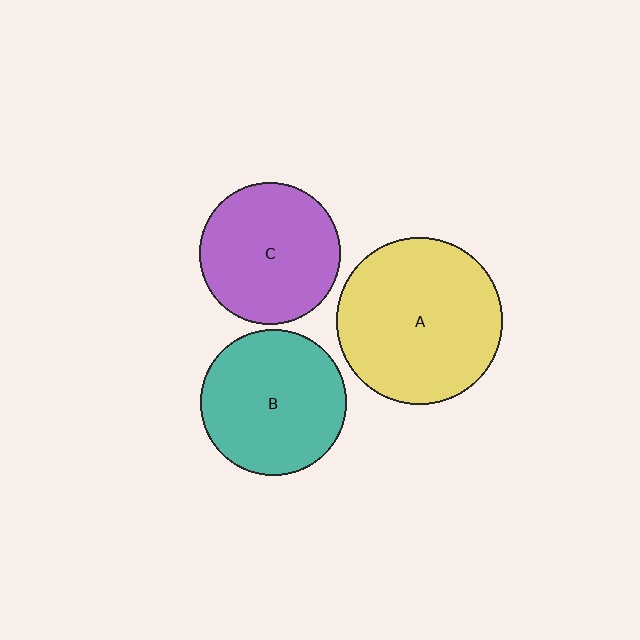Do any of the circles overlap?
No, none of the circles overlap.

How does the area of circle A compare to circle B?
Approximately 1.3 times.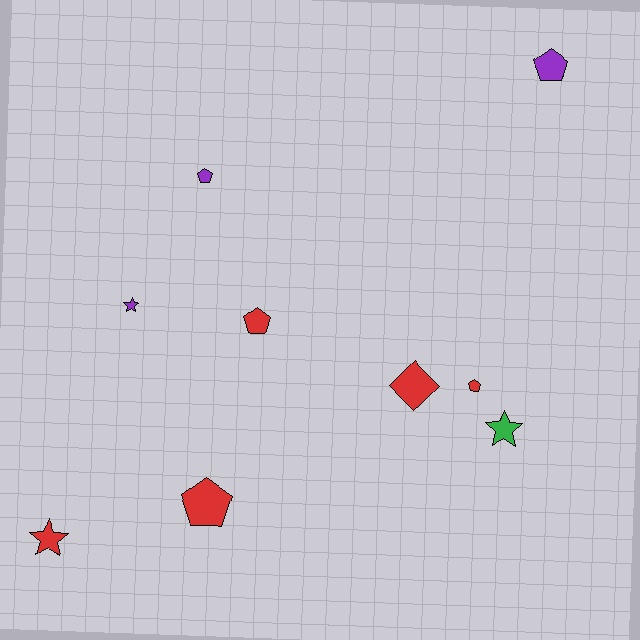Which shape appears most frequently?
Pentagon, with 5 objects.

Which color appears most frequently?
Red, with 5 objects.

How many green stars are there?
There is 1 green star.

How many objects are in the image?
There are 9 objects.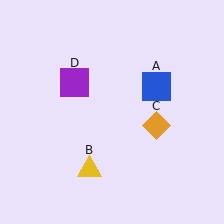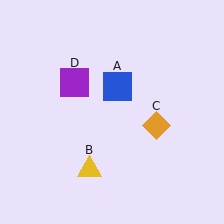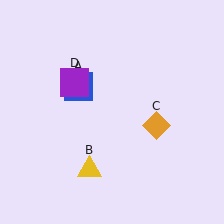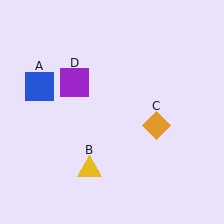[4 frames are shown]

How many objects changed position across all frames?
1 object changed position: blue square (object A).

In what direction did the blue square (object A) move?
The blue square (object A) moved left.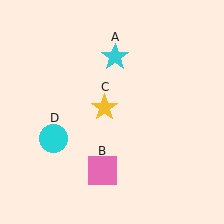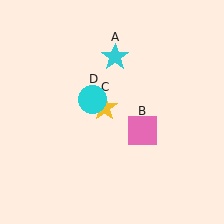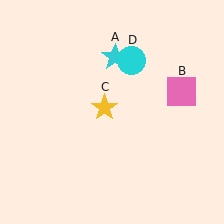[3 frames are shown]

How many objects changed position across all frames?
2 objects changed position: pink square (object B), cyan circle (object D).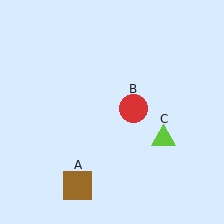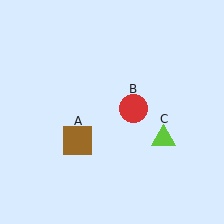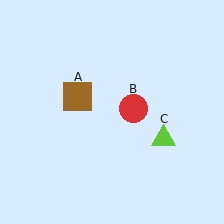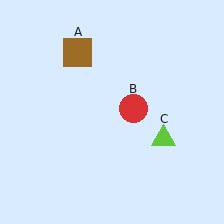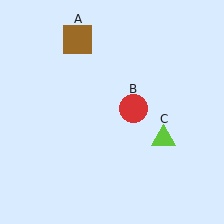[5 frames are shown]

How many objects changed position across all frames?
1 object changed position: brown square (object A).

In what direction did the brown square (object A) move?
The brown square (object A) moved up.